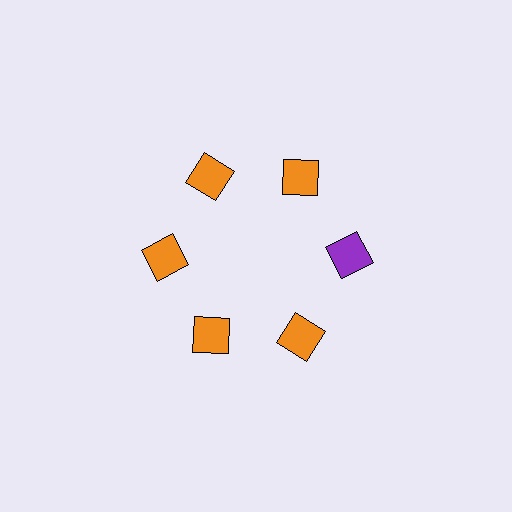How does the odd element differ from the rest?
It has a different color: purple instead of orange.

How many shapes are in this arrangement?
There are 6 shapes arranged in a ring pattern.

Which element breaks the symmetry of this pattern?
The purple diamond at roughly the 3 o'clock position breaks the symmetry. All other shapes are orange diamonds.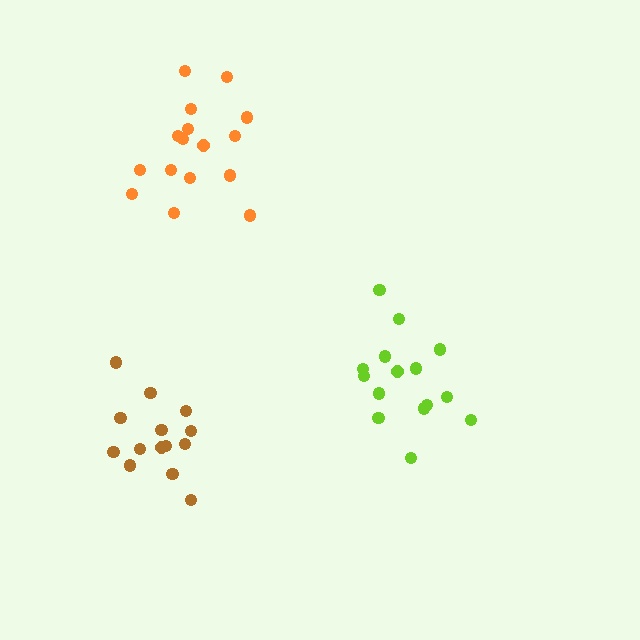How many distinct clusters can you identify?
There are 3 distinct clusters.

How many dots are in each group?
Group 1: 16 dots, Group 2: 14 dots, Group 3: 16 dots (46 total).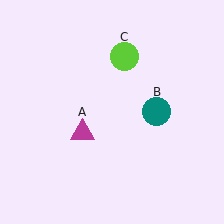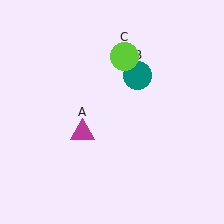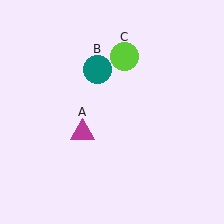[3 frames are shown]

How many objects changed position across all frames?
1 object changed position: teal circle (object B).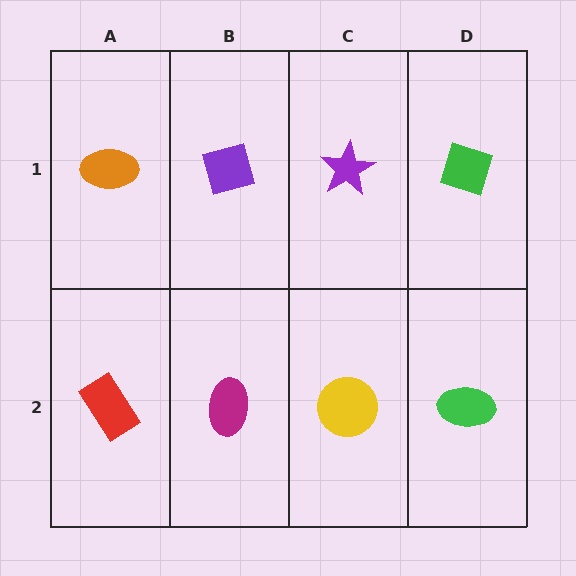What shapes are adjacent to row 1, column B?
A magenta ellipse (row 2, column B), an orange ellipse (row 1, column A), a purple star (row 1, column C).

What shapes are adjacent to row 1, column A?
A red rectangle (row 2, column A), a purple diamond (row 1, column B).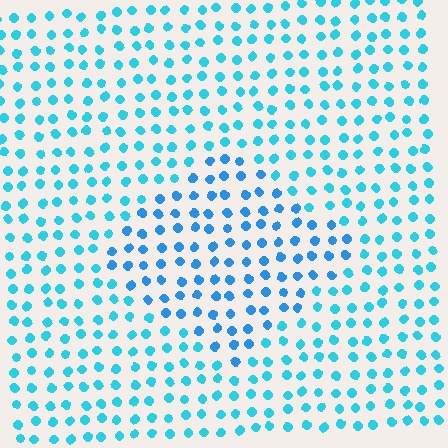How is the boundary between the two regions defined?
The boundary is defined purely by a slight shift in hue (about 21 degrees). Spacing, size, and orientation are identical on both sides.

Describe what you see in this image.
The image is filled with small cyan elements in a uniform arrangement. A diamond-shaped region is visible where the elements are tinted to a slightly different hue, forming a subtle color boundary.